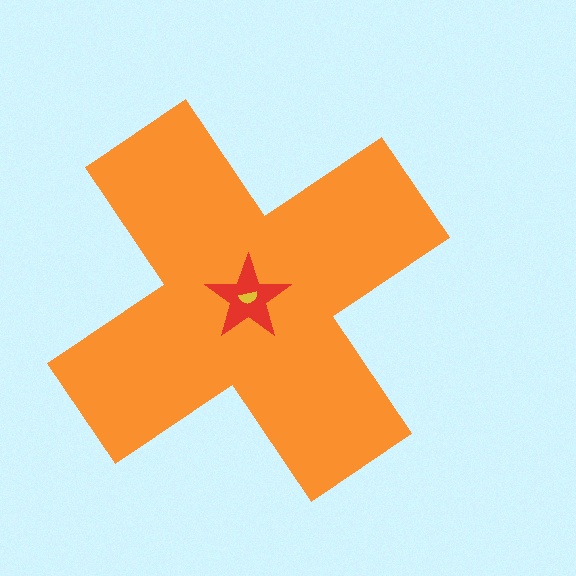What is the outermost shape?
The orange cross.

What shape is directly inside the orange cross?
The red star.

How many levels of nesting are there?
3.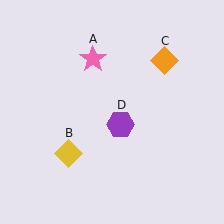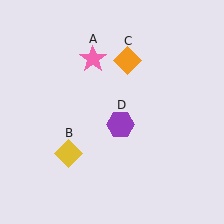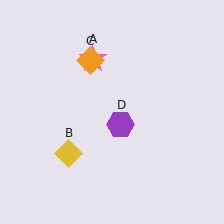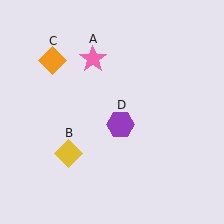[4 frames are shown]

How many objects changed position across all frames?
1 object changed position: orange diamond (object C).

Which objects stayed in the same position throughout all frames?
Pink star (object A) and yellow diamond (object B) and purple hexagon (object D) remained stationary.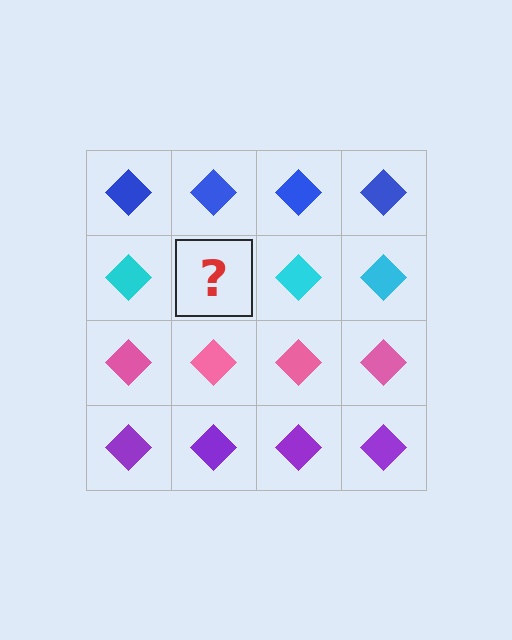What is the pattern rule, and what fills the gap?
The rule is that each row has a consistent color. The gap should be filled with a cyan diamond.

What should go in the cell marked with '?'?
The missing cell should contain a cyan diamond.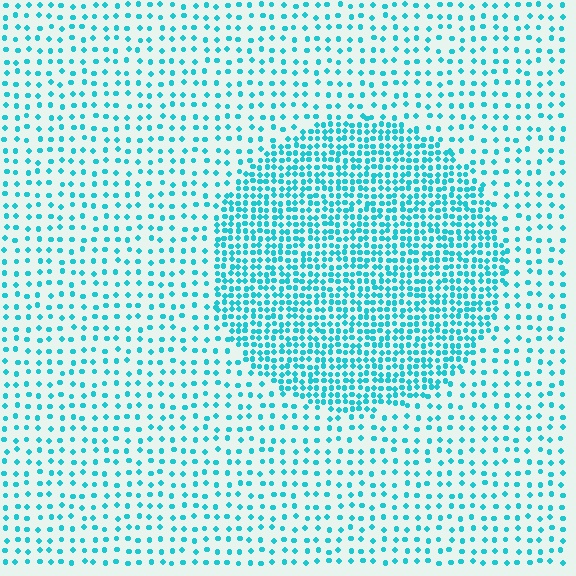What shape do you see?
I see a circle.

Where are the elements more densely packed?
The elements are more densely packed inside the circle boundary.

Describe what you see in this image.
The image contains small cyan elements arranged at two different densities. A circle-shaped region is visible where the elements are more densely packed than the surrounding area.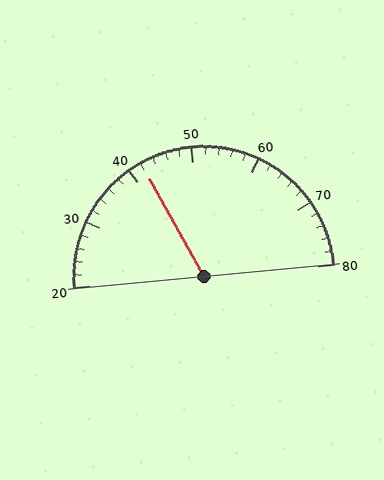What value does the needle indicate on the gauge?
The needle indicates approximately 42.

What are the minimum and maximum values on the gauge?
The gauge ranges from 20 to 80.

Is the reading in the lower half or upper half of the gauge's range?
The reading is in the lower half of the range (20 to 80).